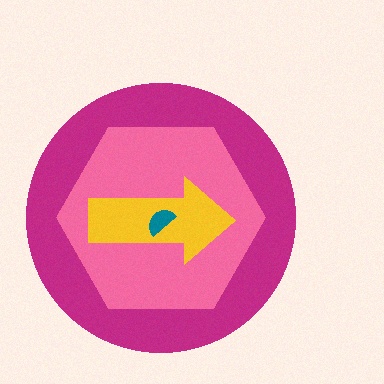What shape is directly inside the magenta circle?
The pink hexagon.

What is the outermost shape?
The magenta circle.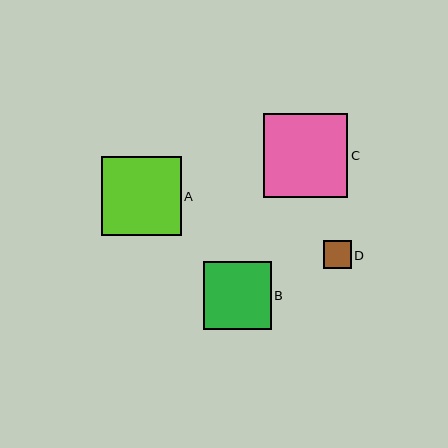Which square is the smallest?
Square D is the smallest with a size of approximately 27 pixels.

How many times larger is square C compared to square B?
Square C is approximately 1.2 times the size of square B.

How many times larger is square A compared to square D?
Square A is approximately 2.9 times the size of square D.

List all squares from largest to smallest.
From largest to smallest: C, A, B, D.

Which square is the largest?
Square C is the largest with a size of approximately 84 pixels.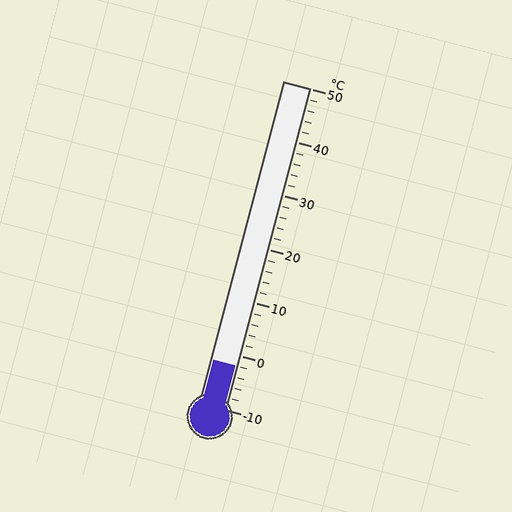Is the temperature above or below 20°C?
The temperature is below 20°C.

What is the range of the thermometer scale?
The thermometer scale ranges from -10°C to 50°C.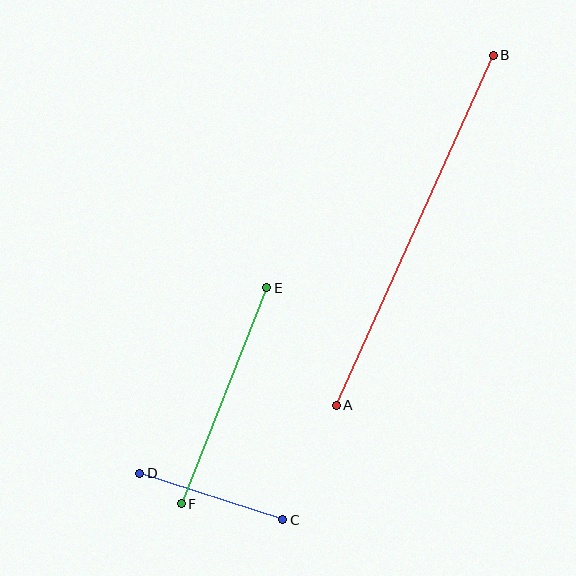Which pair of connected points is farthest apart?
Points A and B are farthest apart.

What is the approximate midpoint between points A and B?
The midpoint is at approximately (415, 230) pixels.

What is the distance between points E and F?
The distance is approximately 233 pixels.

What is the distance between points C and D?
The distance is approximately 150 pixels.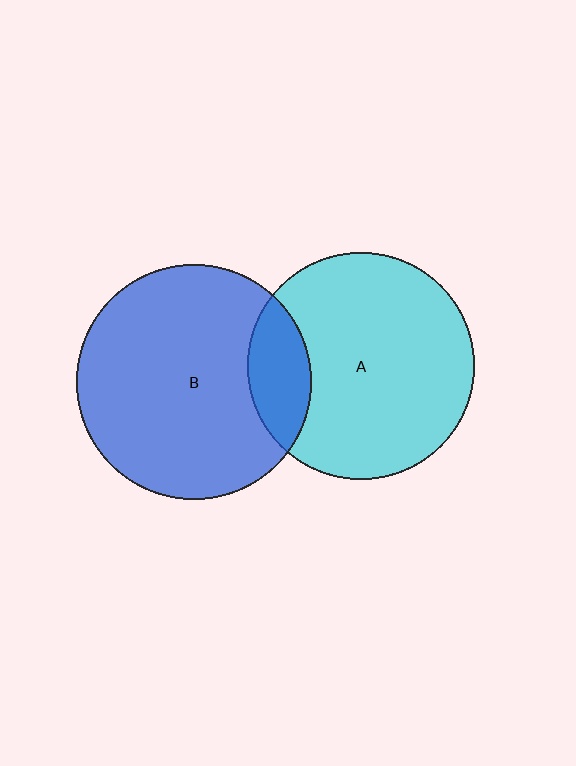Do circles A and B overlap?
Yes.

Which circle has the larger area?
Circle B (blue).